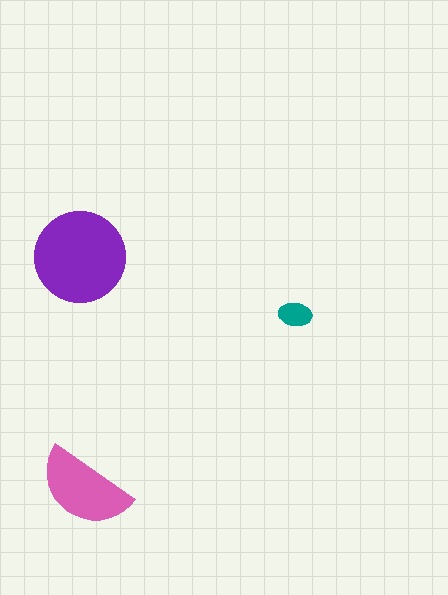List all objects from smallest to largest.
The teal ellipse, the pink semicircle, the purple circle.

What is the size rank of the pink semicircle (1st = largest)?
2nd.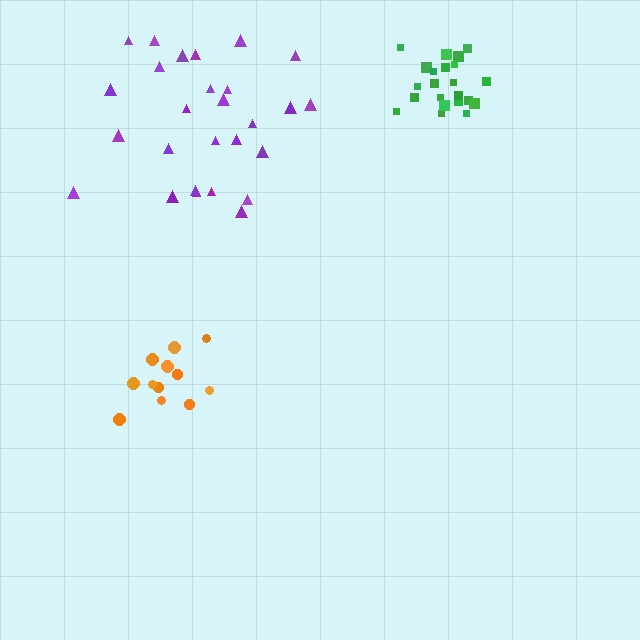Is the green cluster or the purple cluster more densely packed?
Green.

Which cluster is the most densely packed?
Green.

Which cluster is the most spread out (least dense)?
Purple.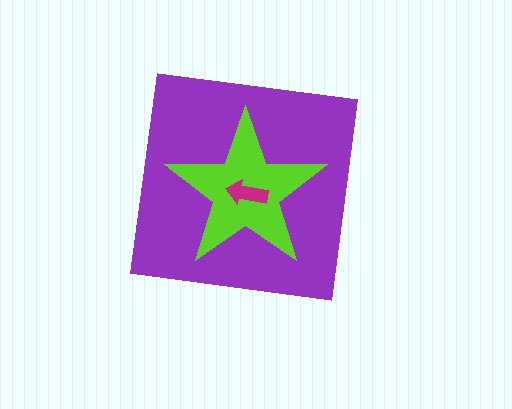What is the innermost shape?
The magenta arrow.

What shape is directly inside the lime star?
The magenta arrow.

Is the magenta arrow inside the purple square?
Yes.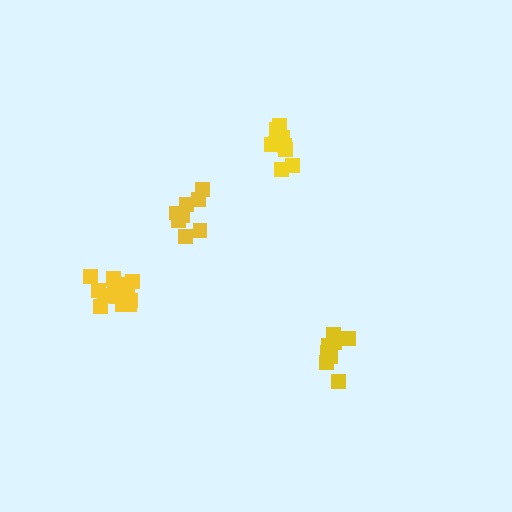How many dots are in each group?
Group 1: 8 dots, Group 2: 13 dots, Group 3: 13 dots, Group 4: 9 dots (43 total).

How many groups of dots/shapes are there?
There are 4 groups.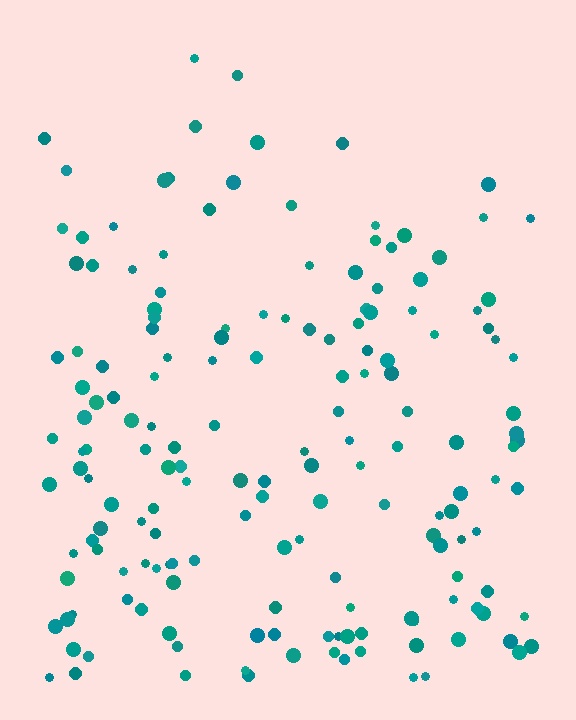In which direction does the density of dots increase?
From top to bottom, with the bottom side densest.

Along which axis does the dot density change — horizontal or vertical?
Vertical.